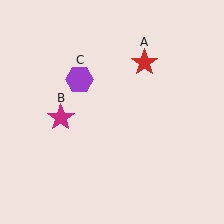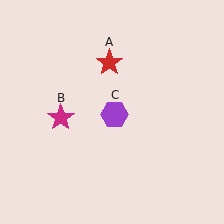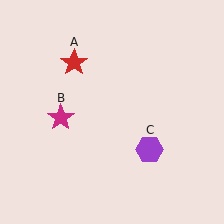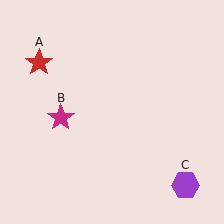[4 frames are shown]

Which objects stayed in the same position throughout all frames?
Magenta star (object B) remained stationary.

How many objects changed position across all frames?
2 objects changed position: red star (object A), purple hexagon (object C).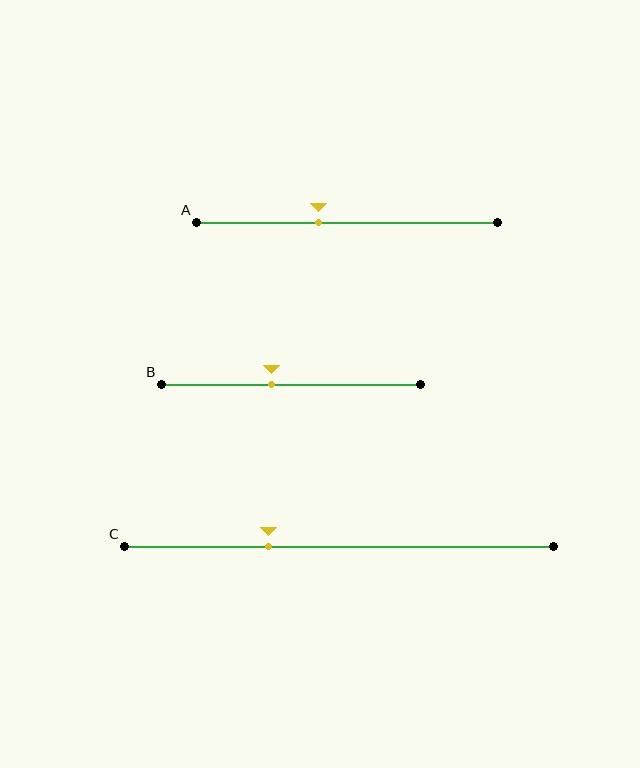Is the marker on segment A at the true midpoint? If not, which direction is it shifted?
No, the marker on segment A is shifted to the left by about 9% of the segment length.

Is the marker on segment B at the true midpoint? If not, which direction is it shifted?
No, the marker on segment B is shifted to the left by about 7% of the segment length.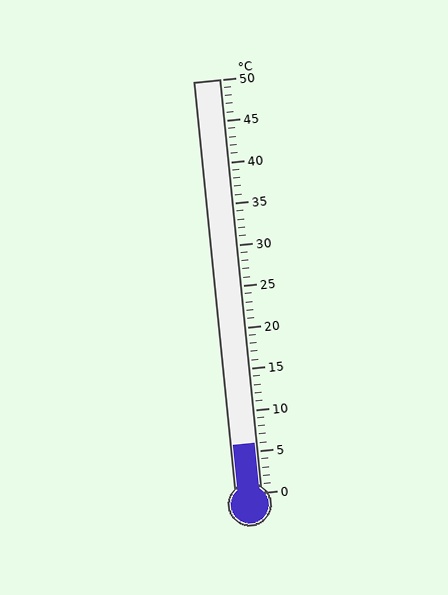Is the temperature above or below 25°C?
The temperature is below 25°C.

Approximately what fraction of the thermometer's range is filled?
The thermometer is filled to approximately 10% of its range.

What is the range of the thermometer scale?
The thermometer scale ranges from 0°C to 50°C.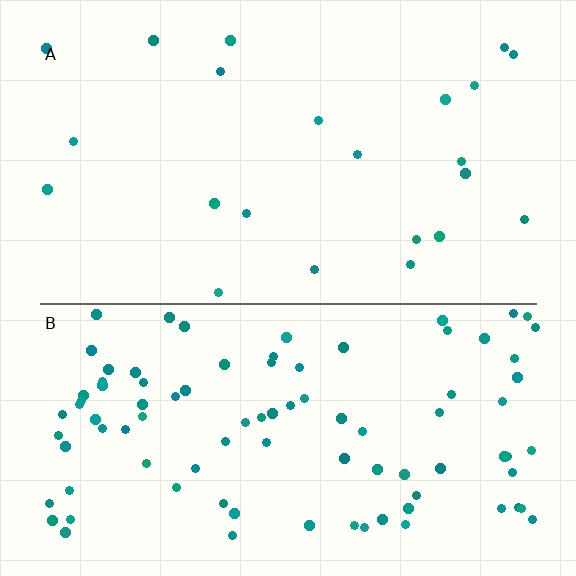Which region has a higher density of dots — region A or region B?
B (the bottom).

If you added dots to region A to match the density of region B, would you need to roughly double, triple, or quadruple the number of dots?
Approximately quadruple.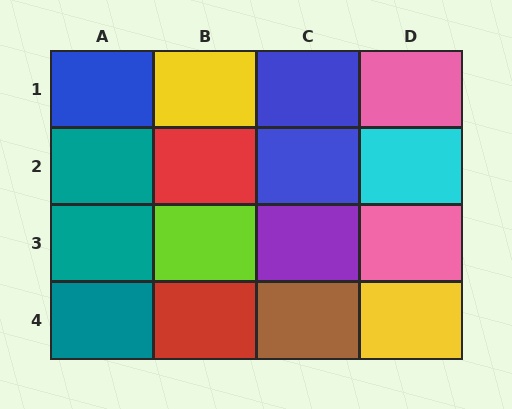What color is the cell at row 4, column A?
Teal.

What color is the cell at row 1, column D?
Pink.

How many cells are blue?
3 cells are blue.